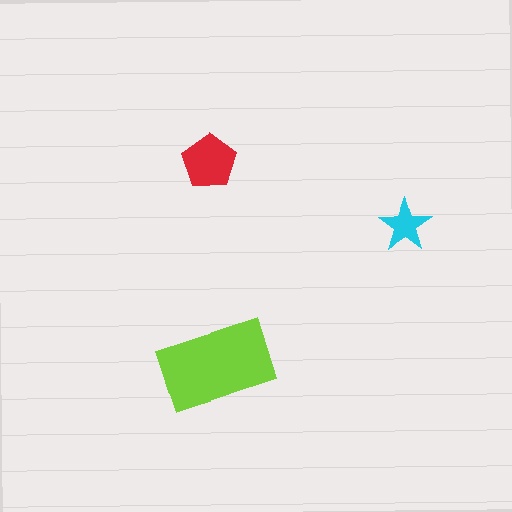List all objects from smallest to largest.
The cyan star, the red pentagon, the lime rectangle.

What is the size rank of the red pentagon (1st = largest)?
2nd.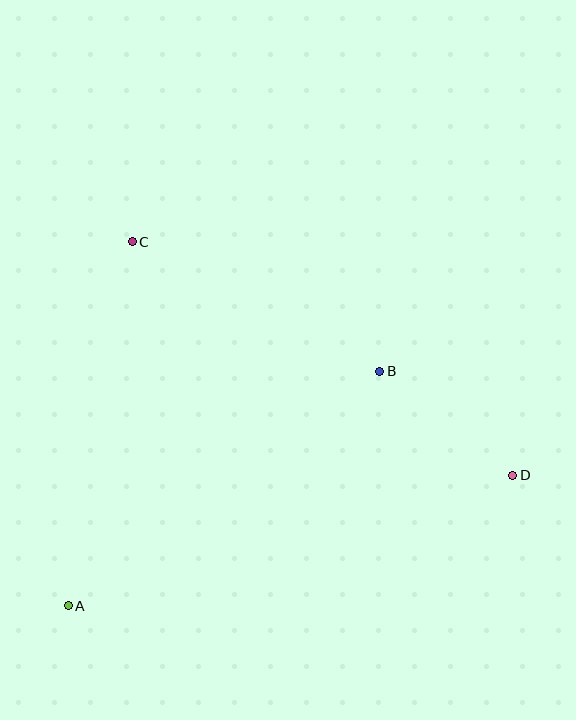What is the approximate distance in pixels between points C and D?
The distance between C and D is approximately 447 pixels.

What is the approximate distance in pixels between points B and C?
The distance between B and C is approximately 279 pixels.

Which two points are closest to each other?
Points B and D are closest to each other.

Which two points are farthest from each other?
Points A and D are farthest from each other.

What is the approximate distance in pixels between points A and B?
The distance between A and B is approximately 390 pixels.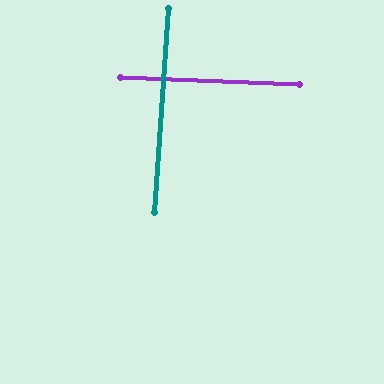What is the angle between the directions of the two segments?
Approximately 88 degrees.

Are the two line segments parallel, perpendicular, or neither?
Perpendicular — they meet at approximately 88°.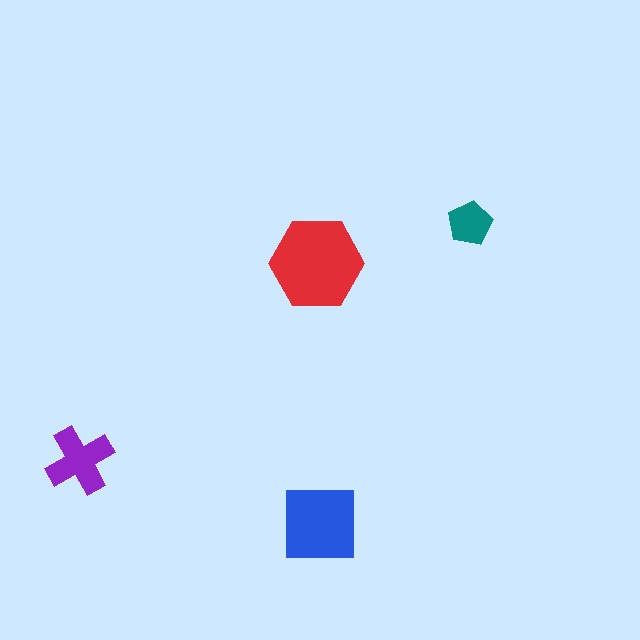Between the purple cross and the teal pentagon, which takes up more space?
The purple cross.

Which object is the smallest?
The teal pentagon.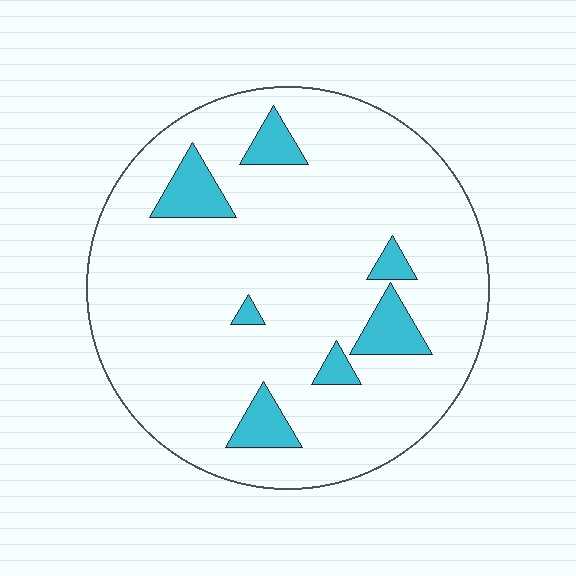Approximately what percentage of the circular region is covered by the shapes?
Approximately 10%.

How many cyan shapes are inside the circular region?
7.